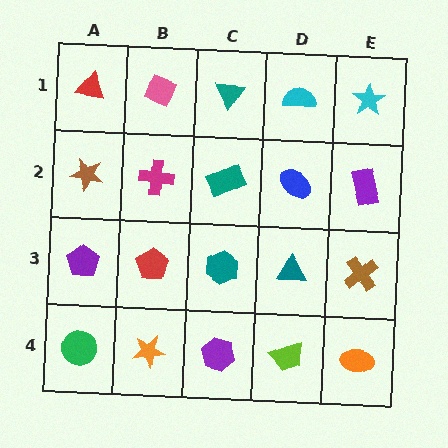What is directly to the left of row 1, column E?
A cyan semicircle.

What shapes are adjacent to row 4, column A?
A purple pentagon (row 3, column A), an orange star (row 4, column B).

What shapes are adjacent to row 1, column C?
A teal rectangle (row 2, column C), a pink diamond (row 1, column B), a cyan semicircle (row 1, column D).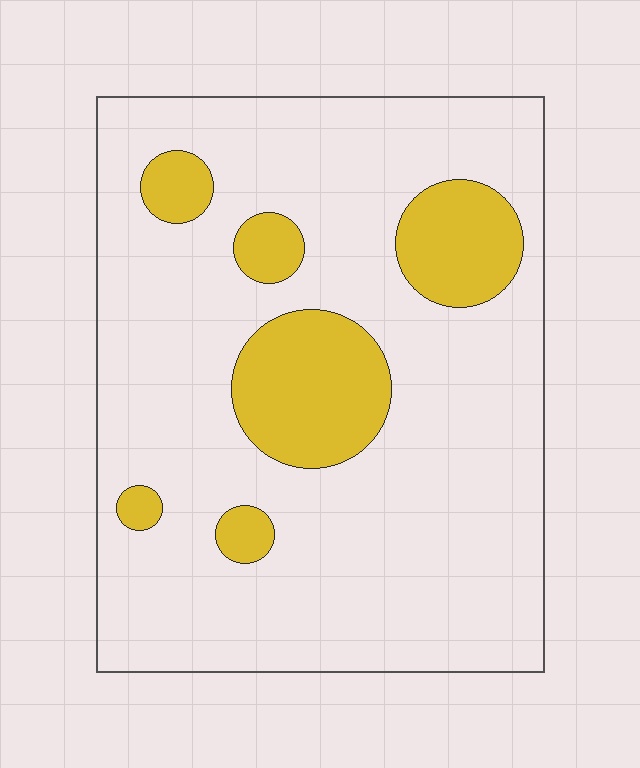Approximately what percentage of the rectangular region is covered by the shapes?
Approximately 20%.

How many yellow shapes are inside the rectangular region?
6.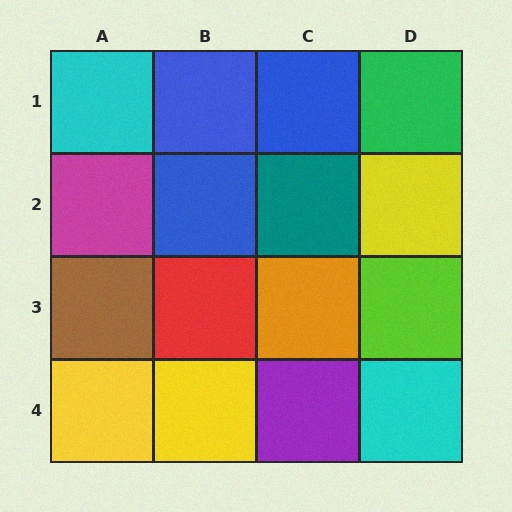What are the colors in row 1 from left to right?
Cyan, blue, blue, green.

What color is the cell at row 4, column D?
Cyan.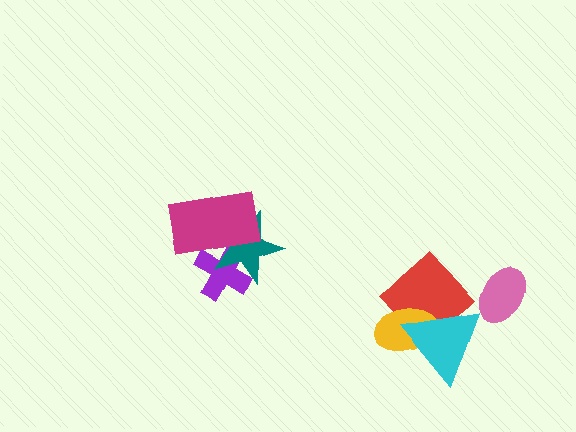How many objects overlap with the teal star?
2 objects overlap with the teal star.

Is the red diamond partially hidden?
Yes, it is partially covered by another shape.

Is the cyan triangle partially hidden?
No, no other shape covers it.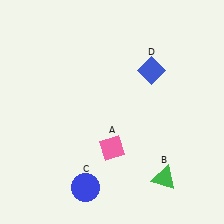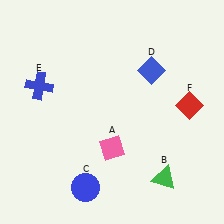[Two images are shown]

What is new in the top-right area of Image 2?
A red diamond (F) was added in the top-right area of Image 2.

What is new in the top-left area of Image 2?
A blue cross (E) was added in the top-left area of Image 2.